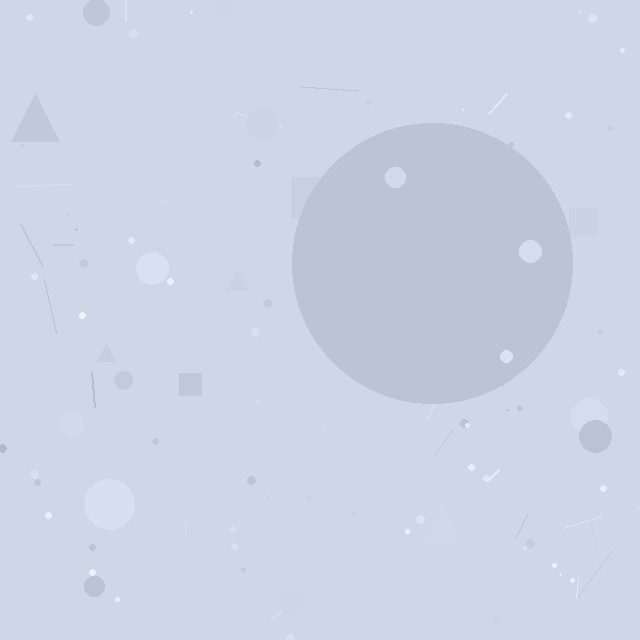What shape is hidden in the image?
A circle is hidden in the image.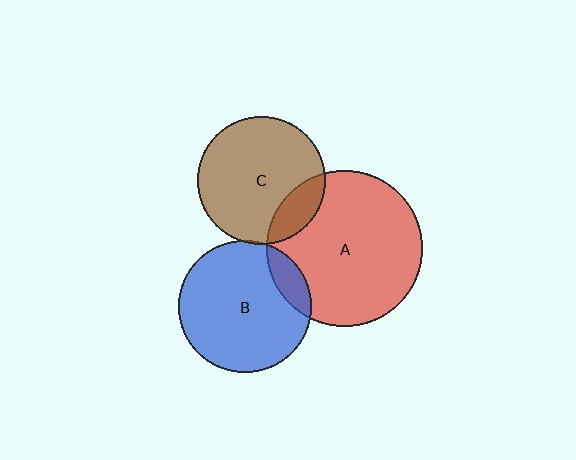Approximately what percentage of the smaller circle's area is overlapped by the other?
Approximately 5%.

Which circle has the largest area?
Circle A (red).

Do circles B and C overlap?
Yes.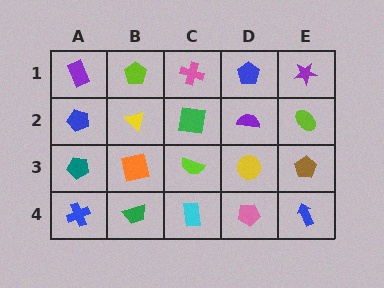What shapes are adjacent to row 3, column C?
A green square (row 2, column C), a cyan rectangle (row 4, column C), an orange square (row 3, column B), a yellow circle (row 3, column D).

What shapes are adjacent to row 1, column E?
A lime ellipse (row 2, column E), a blue pentagon (row 1, column D).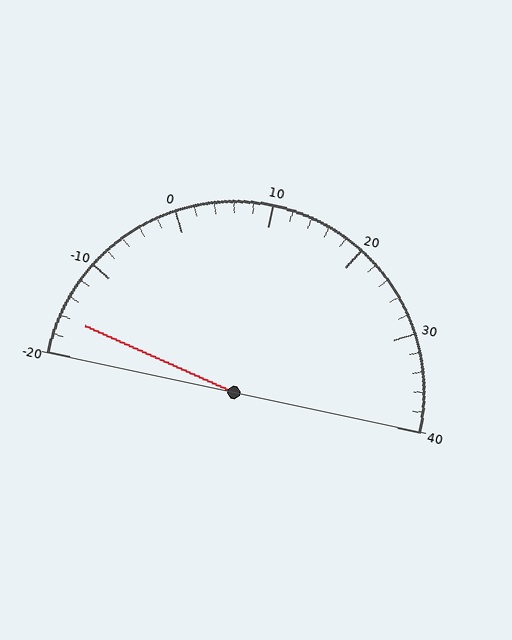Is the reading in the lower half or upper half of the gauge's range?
The reading is in the lower half of the range (-20 to 40).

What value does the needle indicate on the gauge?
The needle indicates approximately -16.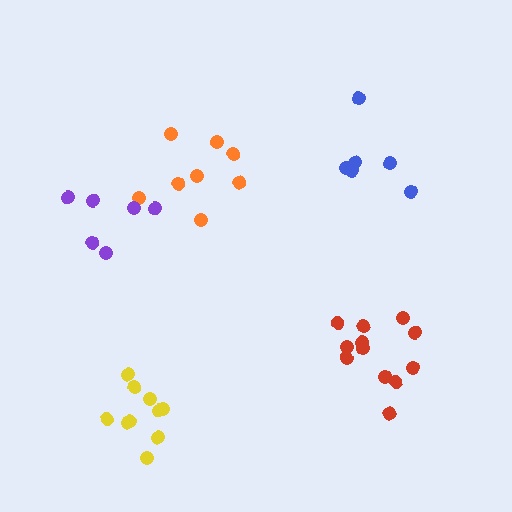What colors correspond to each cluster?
The clusters are colored: red, orange, purple, blue, yellow.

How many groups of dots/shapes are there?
There are 5 groups.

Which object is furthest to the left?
The purple cluster is leftmost.